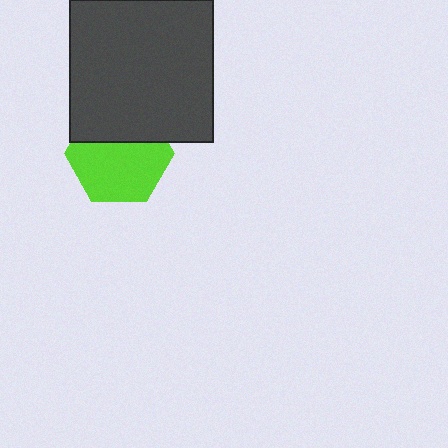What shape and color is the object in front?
The object in front is a dark gray square.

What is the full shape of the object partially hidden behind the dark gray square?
The partially hidden object is a lime hexagon.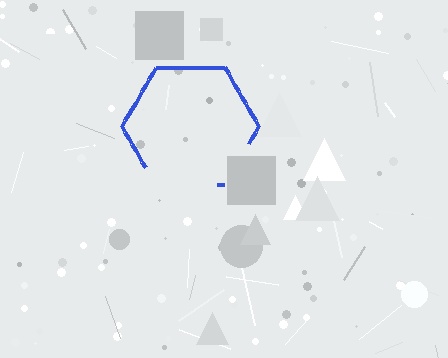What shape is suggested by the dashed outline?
The dashed outline suggests a hexagon.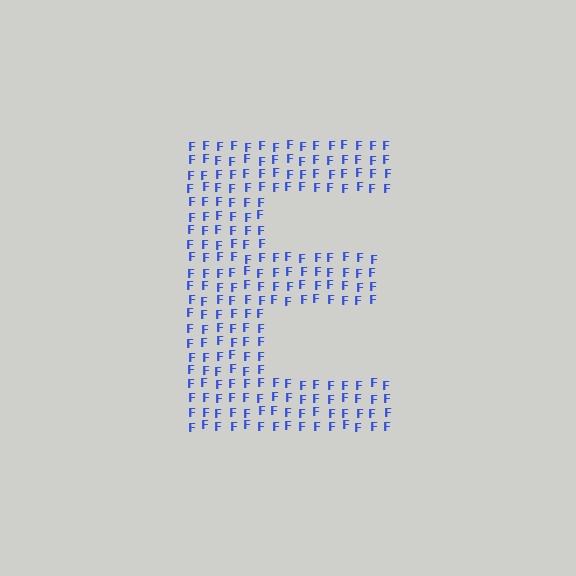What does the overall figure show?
The overall figure shows the letter E.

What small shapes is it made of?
It is made of small letter F's.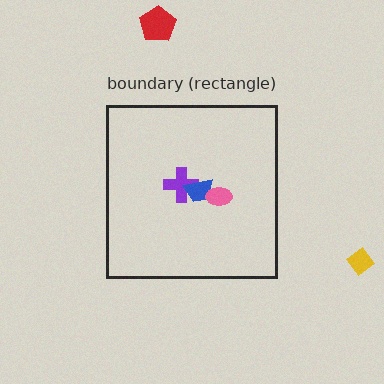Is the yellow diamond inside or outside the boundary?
Outside.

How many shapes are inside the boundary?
3 inside, 2 outside.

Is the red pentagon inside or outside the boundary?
Outside.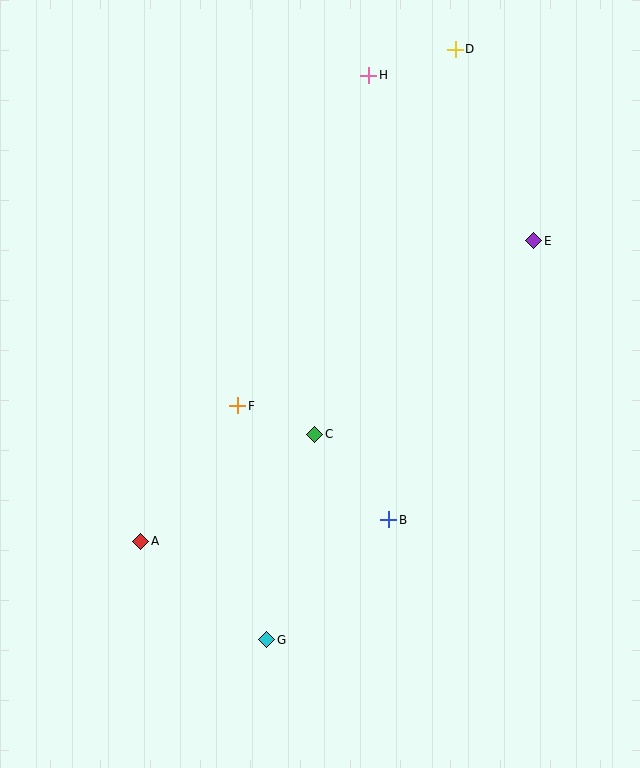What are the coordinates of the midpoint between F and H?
The midpoint between F and H is at (303, 241).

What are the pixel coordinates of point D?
Point D is at (455, 49).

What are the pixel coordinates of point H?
Point H is at (369, 75).